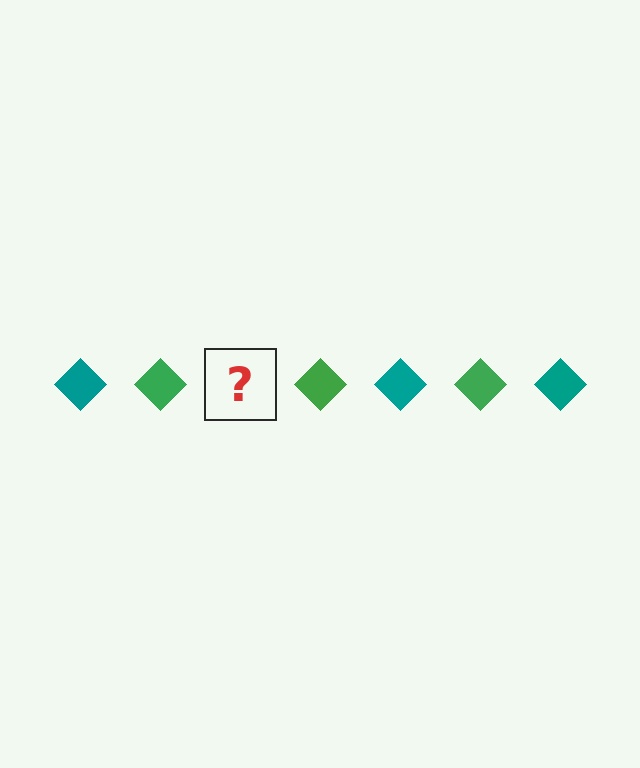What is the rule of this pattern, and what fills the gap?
The rule is that the pattern cycles through teal, green diamonds. The gap should be filled with a teal diamond.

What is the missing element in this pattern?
The missing element is a teal diamond.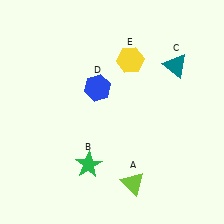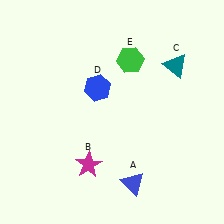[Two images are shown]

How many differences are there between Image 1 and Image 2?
There are 3 differences between the two images.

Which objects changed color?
A changed from lime to blue. B changed from green to magenta. E changed from yellow to green.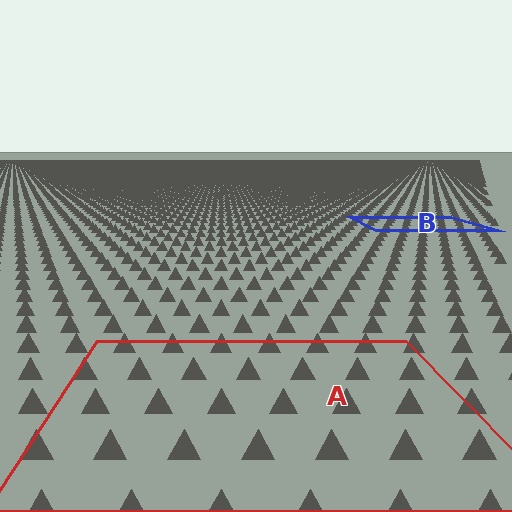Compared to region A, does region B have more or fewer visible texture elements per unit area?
Region B has more texture elements per unit area — they are packed more densely because it is farther away.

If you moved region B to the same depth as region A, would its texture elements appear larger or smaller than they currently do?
They would appear larger. At a closer depth, the same texture elements are projected at a bigger on-screen size.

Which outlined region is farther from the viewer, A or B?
Region B is farther from the viewer — the texture elements inside it appear smaller and more densely packed.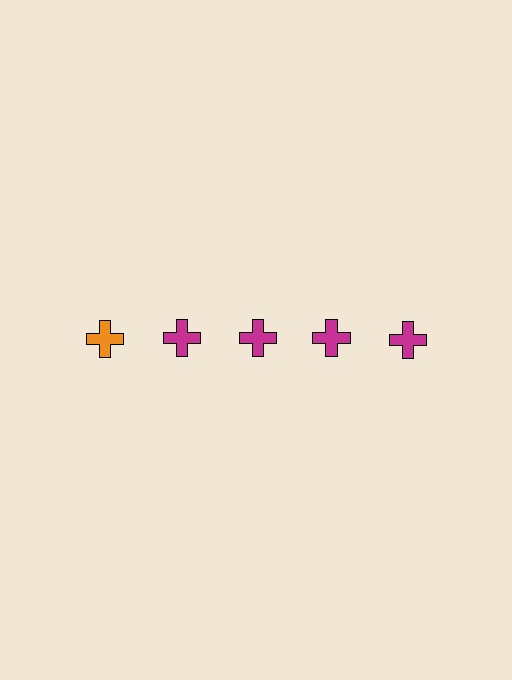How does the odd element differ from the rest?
It has a different color: orange instead of magenta.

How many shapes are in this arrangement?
There are 5 shapes arranged in a grid pattern.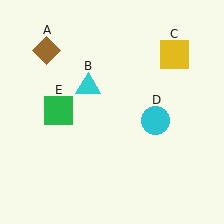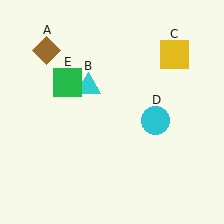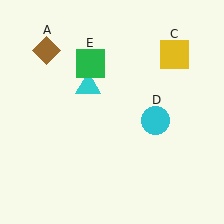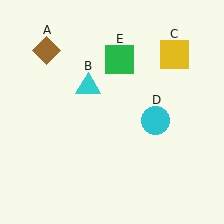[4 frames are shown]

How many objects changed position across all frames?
1 object changed position: green square (object E).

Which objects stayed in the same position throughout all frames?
Brown diamond (object A) and cyan triangle (object B) and yellow square (object C) and cyan circle (object D) remained stationary.